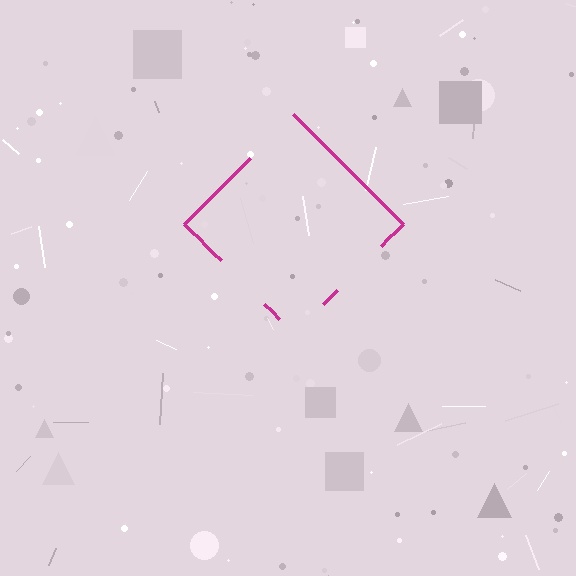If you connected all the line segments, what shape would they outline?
They would outline a diamond.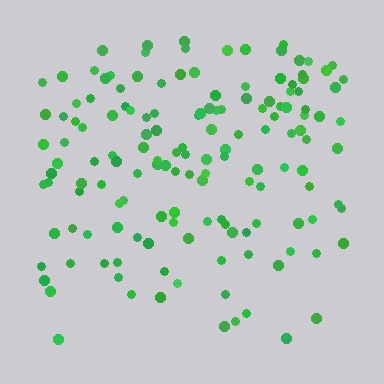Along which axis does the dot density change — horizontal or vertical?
Vertical.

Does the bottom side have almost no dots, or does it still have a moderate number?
Still a moderate number, just noticeably fewer than the top.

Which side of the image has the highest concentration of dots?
The top.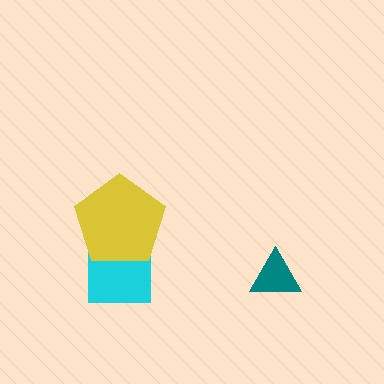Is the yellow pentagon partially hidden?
No, no other shape covers it.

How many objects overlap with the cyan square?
1 object overlaps with the cyan square.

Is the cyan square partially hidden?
Yes, it is partially covered by another shape.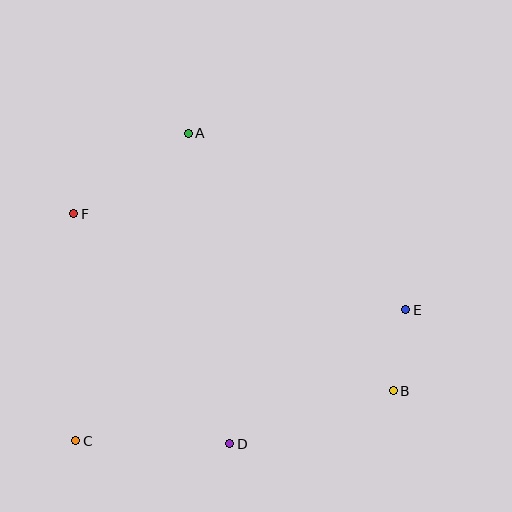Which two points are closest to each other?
Points B and E are closest to each other.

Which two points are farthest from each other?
Points B and F are farthest from each other.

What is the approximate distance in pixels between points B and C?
The distance between B and C is approximately 321 pixels.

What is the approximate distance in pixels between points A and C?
The distance between A and C is approximately 328 pixels.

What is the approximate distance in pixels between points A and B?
The distance between A and B is approximately 329 pixels.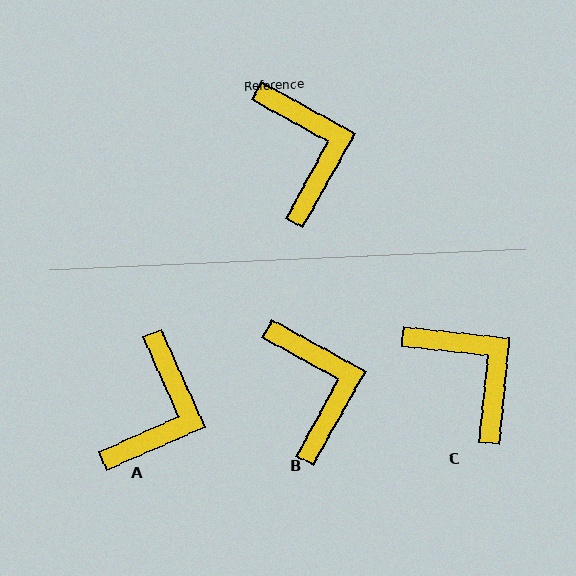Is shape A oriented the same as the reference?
No, it is off by about 37 degrees.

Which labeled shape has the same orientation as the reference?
B.